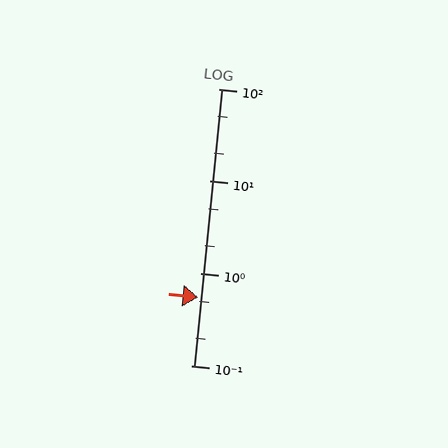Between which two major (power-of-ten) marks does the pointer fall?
The pointer is between 0.1 and 1.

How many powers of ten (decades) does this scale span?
The scale spans 3 decades, from 0.1 to 100.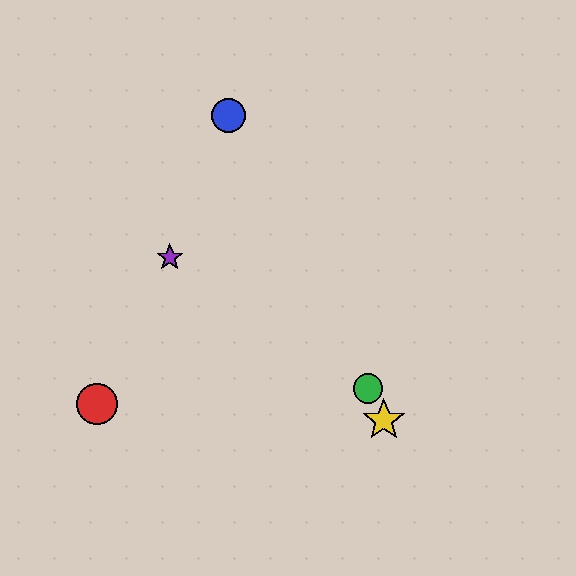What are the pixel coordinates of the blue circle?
The blue circle is at (229, 116).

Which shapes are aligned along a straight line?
The blue circle, the green circle, the yellow star are aligned along a straight line.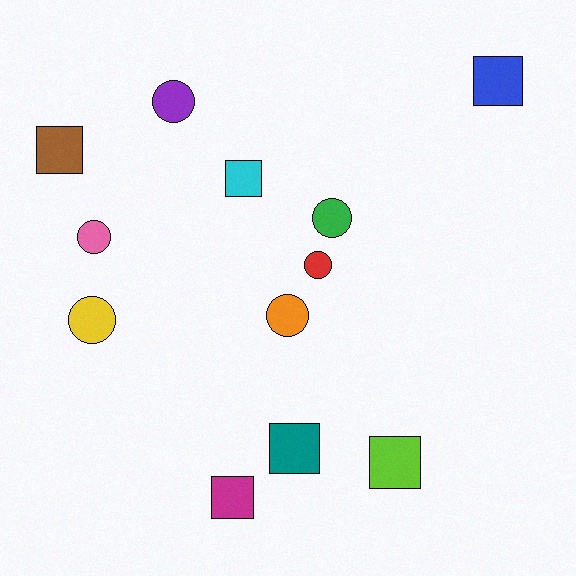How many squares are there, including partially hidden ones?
There are 6 squares.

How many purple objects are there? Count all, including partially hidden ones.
There is 1 purple object.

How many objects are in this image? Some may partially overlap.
There are 12 objects.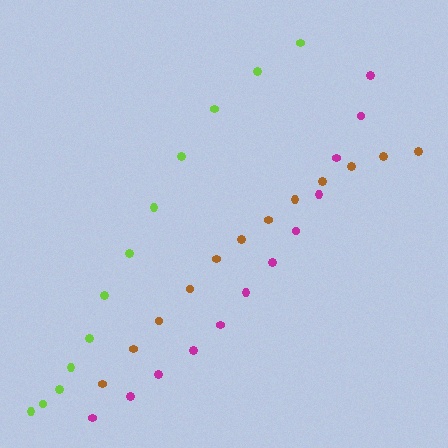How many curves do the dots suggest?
There are 3 distinct paths.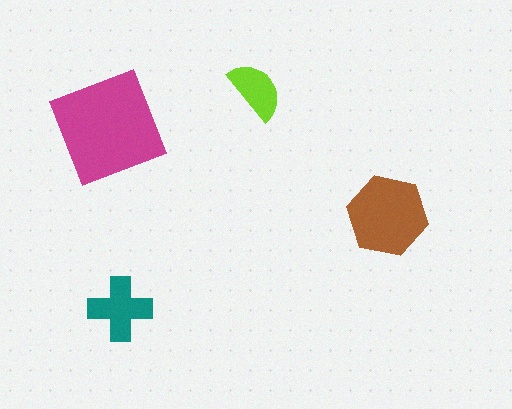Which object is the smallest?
The lime semicircle.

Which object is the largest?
The magenta square.